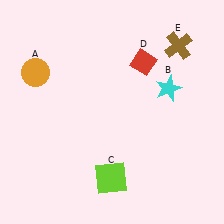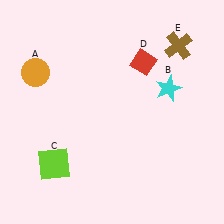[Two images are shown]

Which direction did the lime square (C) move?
The lime square (C) moved left.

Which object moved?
The lime square (C) moved left.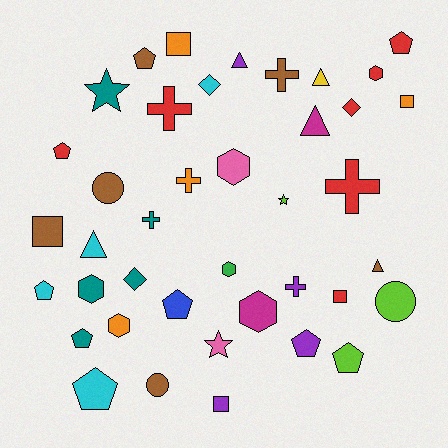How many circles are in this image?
There are 3 circles.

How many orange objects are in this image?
There are 4 orange objects.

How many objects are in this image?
There are 40 objects.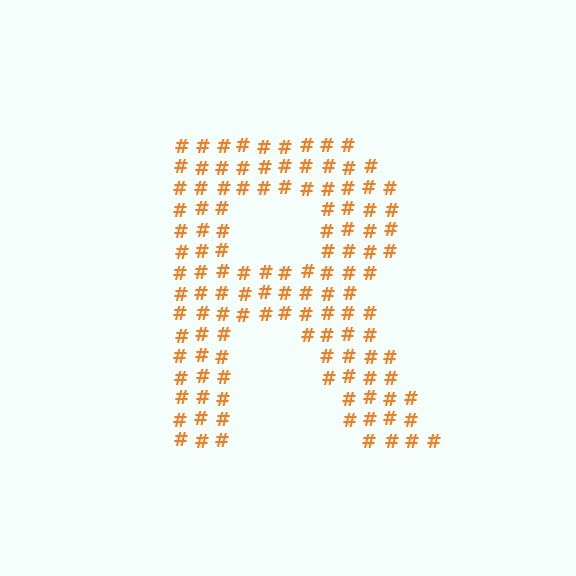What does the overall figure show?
The overall figure shows the letter R.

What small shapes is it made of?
It is made of small hash symbols.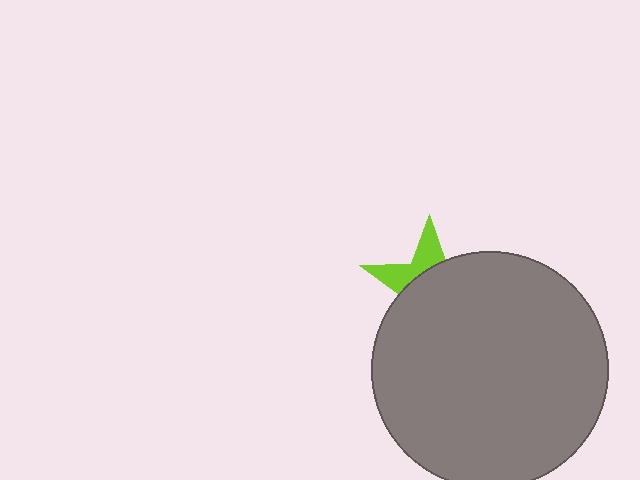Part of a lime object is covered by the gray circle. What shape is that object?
It is a star.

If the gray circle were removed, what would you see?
You would see the complete lime star.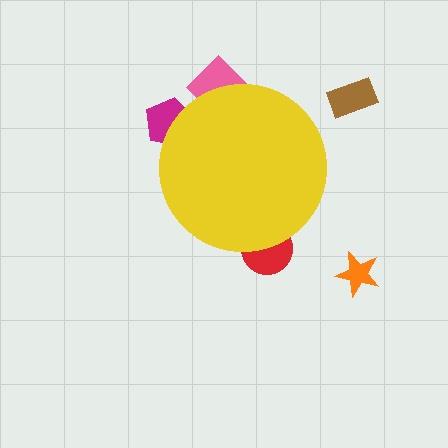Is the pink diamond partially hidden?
Yes, the pink diamond is partially hidden behind the yellow circle.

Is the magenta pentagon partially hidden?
Yes, the magenta pentagon is partially hidden behind the yellow circle.